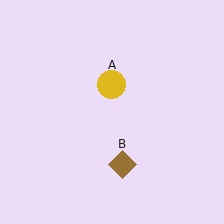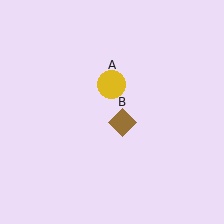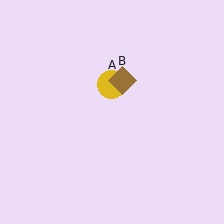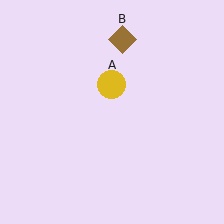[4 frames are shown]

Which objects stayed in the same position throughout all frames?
Yellow circle (object A) remained stationary.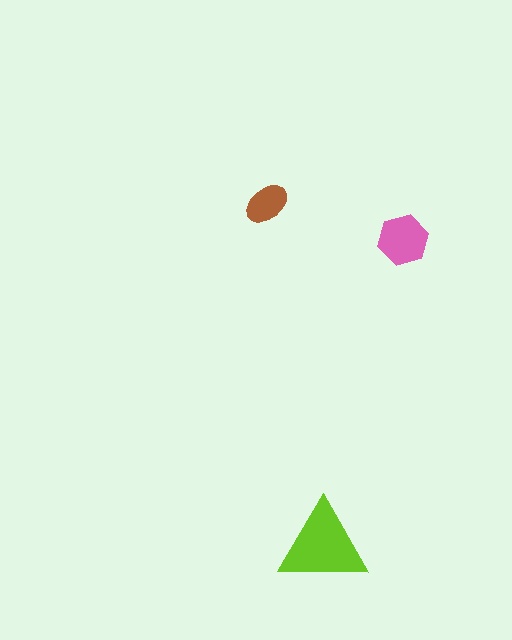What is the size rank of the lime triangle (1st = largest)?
1st.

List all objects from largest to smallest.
The lime triangle, the pink hexagon, the brown ellipse.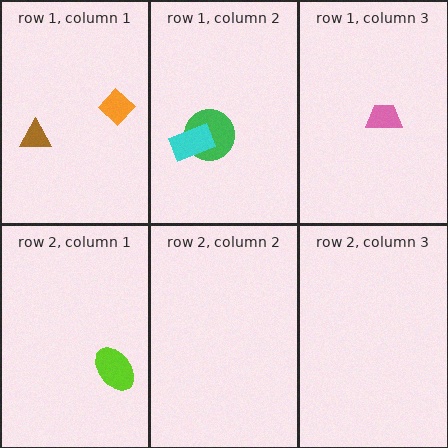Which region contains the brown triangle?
The row 1, column 1 region.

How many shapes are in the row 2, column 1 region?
1.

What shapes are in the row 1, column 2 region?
The green circle, the cyan rectangle.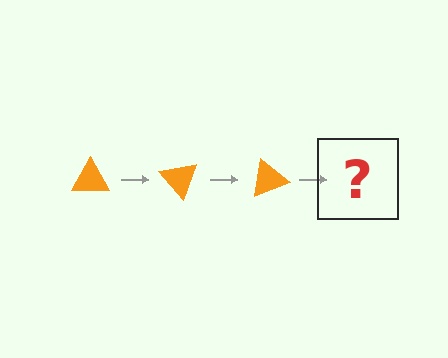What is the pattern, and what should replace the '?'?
The pattern is that the triangle rotates 50 degrees each step. The '?' should be an orange triangle rotated 150 degrees.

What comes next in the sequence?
The next element should be an orange triangle rotated 150 degrees.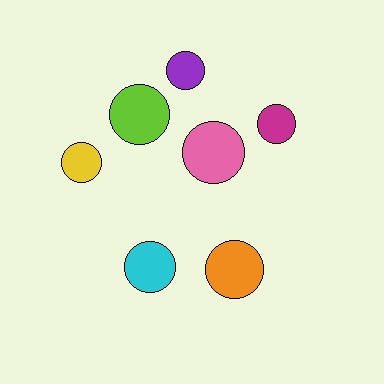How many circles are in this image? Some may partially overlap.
There are 7 circles.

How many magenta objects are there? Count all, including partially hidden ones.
There is 1 magenta object.